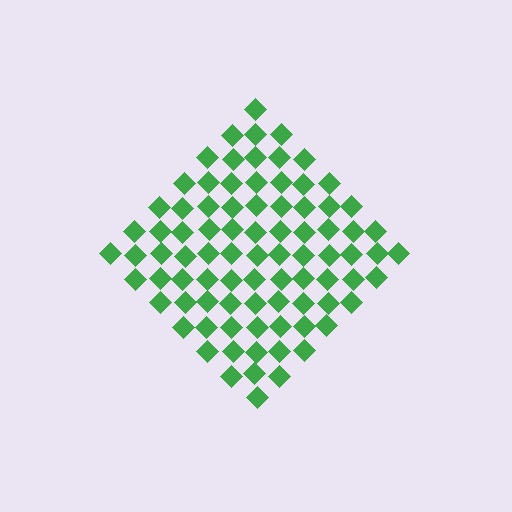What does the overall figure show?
The overall figure shows a diamond.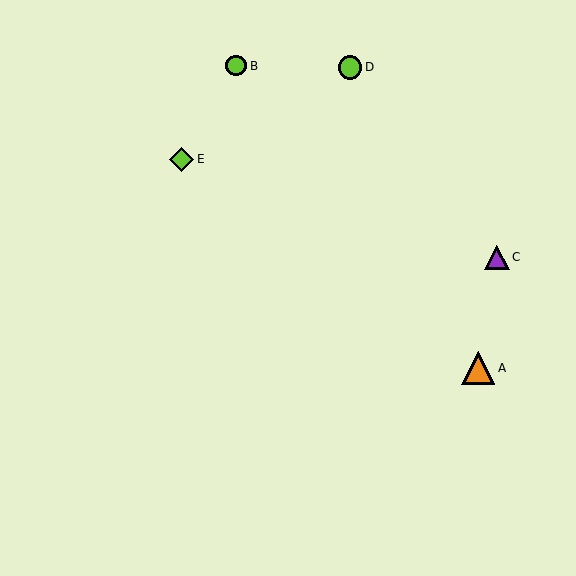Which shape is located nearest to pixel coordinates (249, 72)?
The lime circle (labeled B) at (236, 66) is nearest to that location.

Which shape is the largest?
The orange triangle (labeled A) is the largest.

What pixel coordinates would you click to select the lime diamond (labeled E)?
Click at (182, 159) to select the lime diamond E.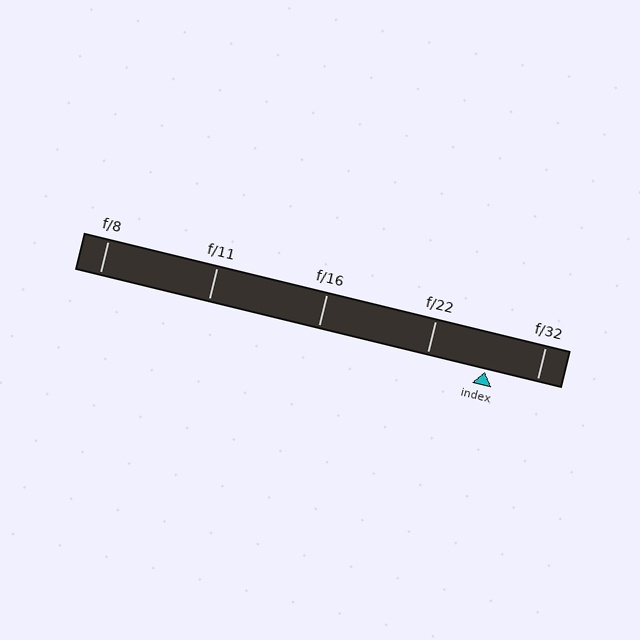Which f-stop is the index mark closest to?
The index mark is closest to f/32.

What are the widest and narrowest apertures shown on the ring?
The widest aperture shown is f/8 and the narrowest is f/32.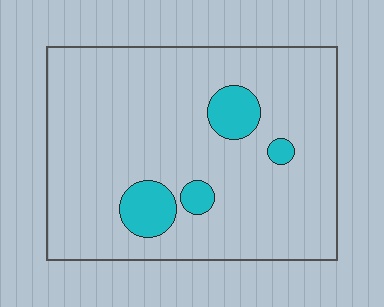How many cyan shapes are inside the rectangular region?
4.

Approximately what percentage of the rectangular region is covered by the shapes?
Approximately 10%.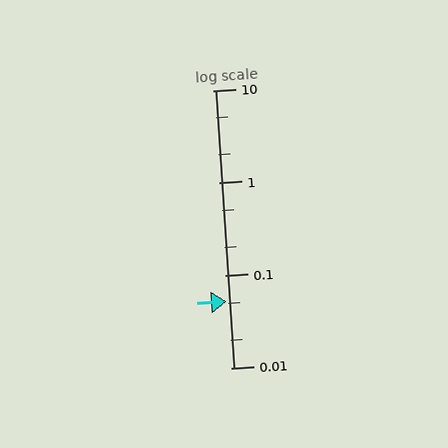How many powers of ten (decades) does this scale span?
The scale spans 3 decades, from 0.01 to 10.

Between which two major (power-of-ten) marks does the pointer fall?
The pointer is between 0.01 and 0.1.